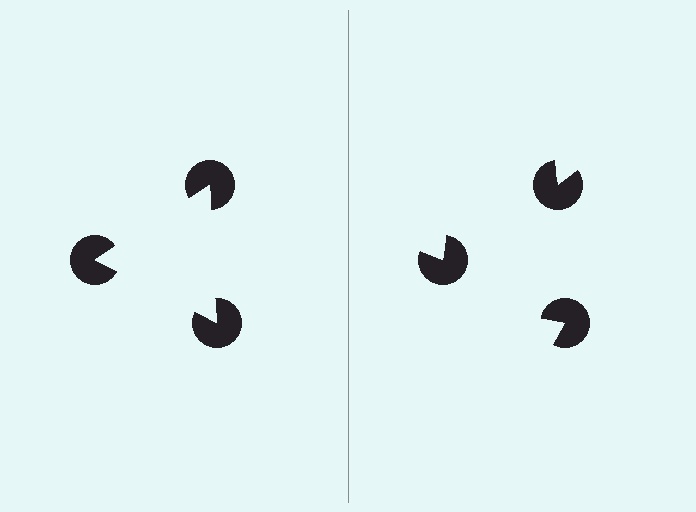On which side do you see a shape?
An illusory triangle appears on the left side. On the right side the wedge cuts are rotated, so no coherent shape forms.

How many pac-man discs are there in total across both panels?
6 — 3 on each side.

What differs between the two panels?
The pac-man discs are positioned identically on both sides; only the wedge orientations differ. On the left they align to a triangle; on the right they are misaligned.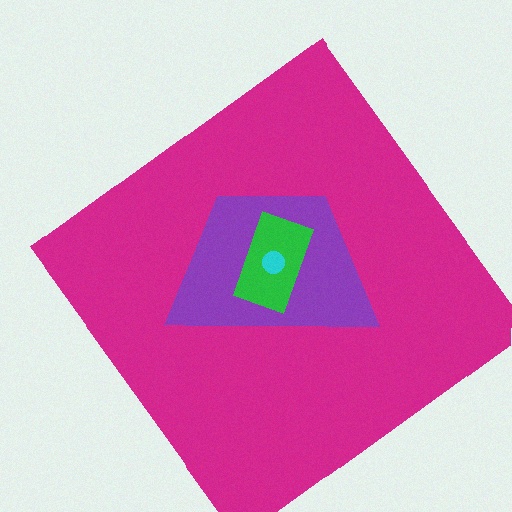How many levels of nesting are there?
4.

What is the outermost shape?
The magenta diamond.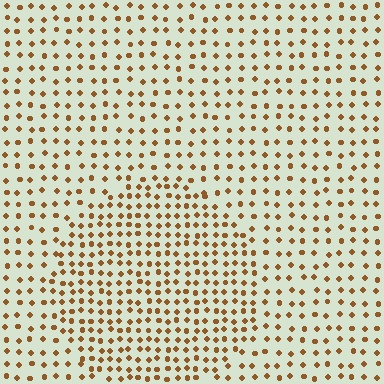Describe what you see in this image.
The image contains small brown elements arranged at two different densities. A circle-shaped region is visible where the elements are more densely packed than the surrounding area.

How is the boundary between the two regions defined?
The boundary is defined by a change in element density (approximately 1.7x ratio). All elements are the same color, size, and shape.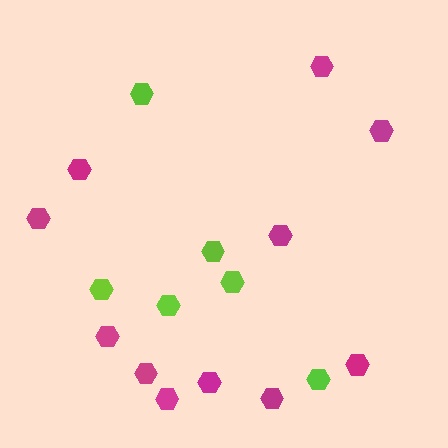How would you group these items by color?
There are 2 groups: one group of magenta hexagons (11) and one group of lime hexagons (6).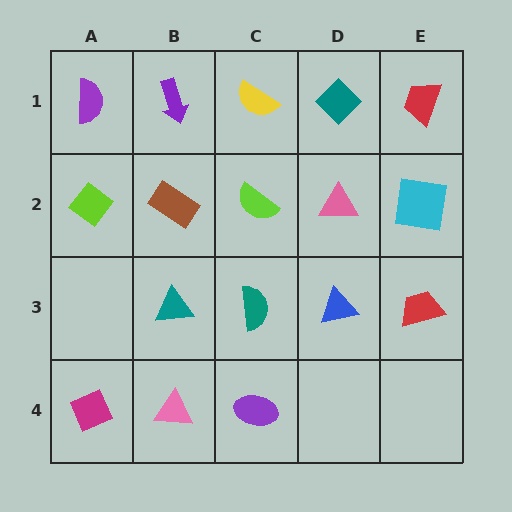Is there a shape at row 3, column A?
No, that cell is empty.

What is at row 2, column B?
A brown rectangle.